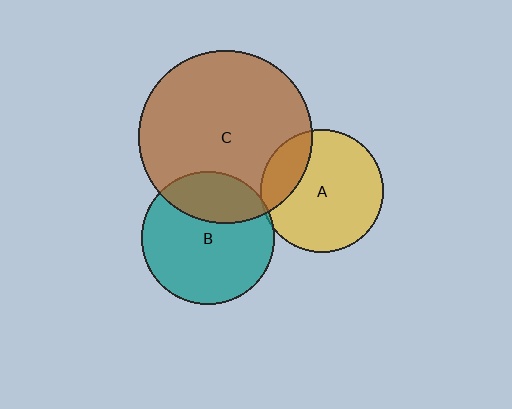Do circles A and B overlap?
Yes.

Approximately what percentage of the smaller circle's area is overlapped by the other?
Approximately 5%.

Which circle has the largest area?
Circle C (brown).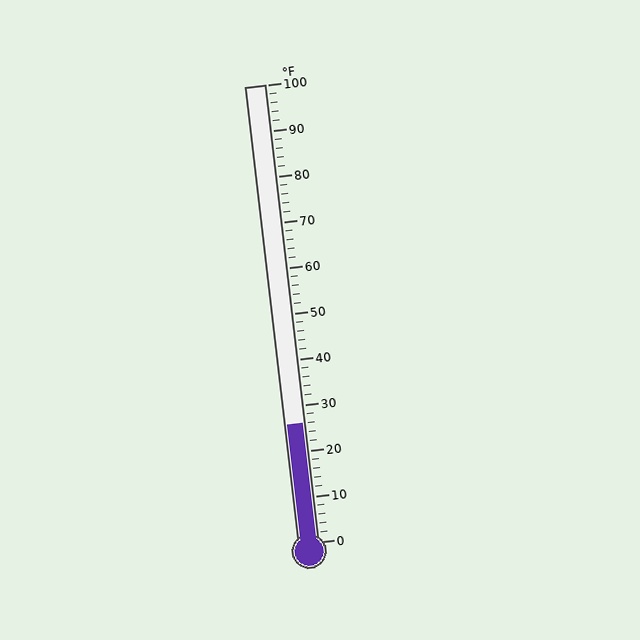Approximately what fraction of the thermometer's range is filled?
The thermometer is filled to approximately 25% of its range.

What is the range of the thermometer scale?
The thermometer scale ranges from 0°F to 100°F.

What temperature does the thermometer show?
The thermometer shows approximately 26°F.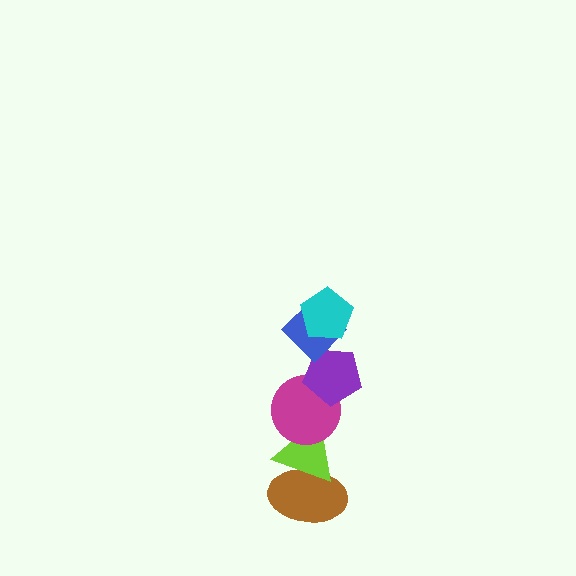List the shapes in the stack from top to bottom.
From top to bottom: the cyan pentagon, the blue diamond, the purple pentagon, the magenta circle, the lime triangle, the brown ellipse.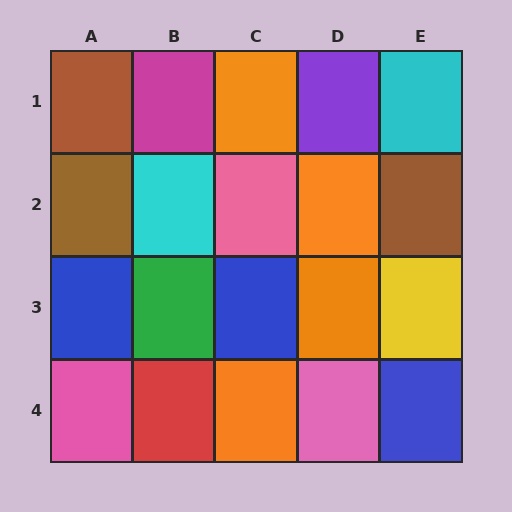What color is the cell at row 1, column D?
Purple.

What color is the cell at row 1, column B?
Magenta.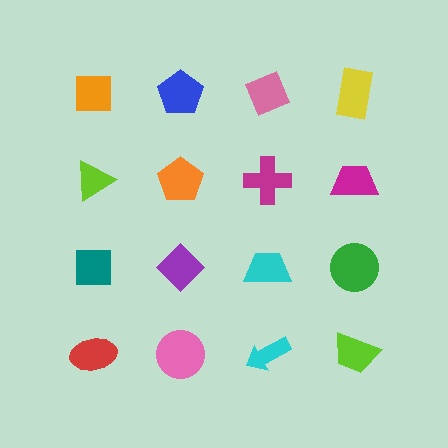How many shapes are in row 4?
4 shapes.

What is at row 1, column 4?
A yellow rectangle.